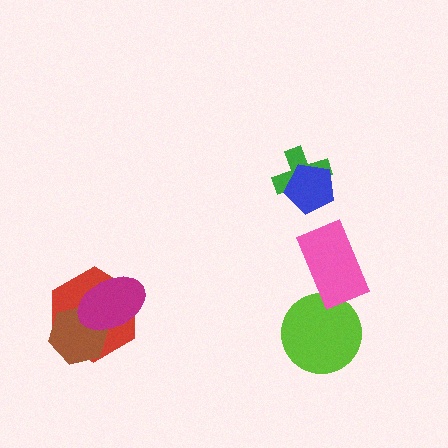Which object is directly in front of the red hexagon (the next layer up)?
The brown hexagon is directly in front of the red hexagon.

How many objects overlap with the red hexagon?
2 objects overlap with the red hexagon.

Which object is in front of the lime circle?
The pink rectangle is in front of the lime circle.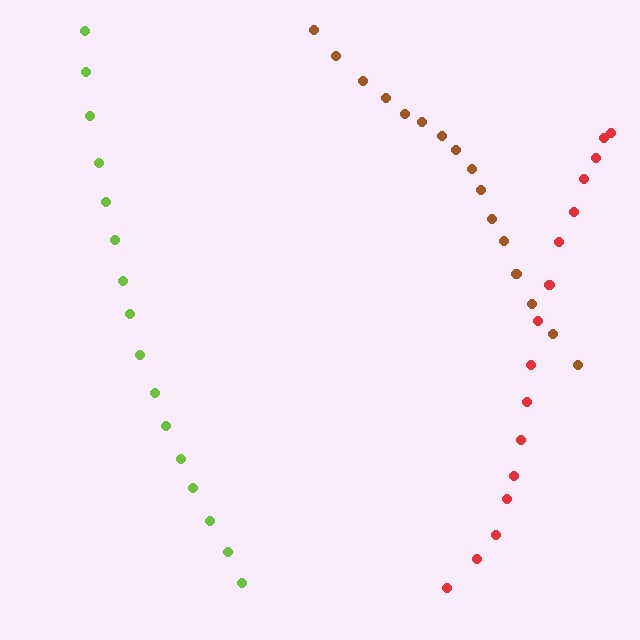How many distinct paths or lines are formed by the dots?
There are 3 distinct paths.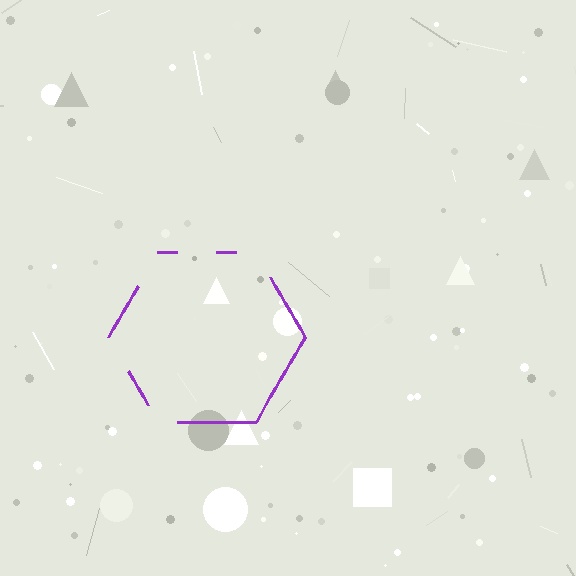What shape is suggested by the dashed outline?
The dashed outline suggests a hexagon.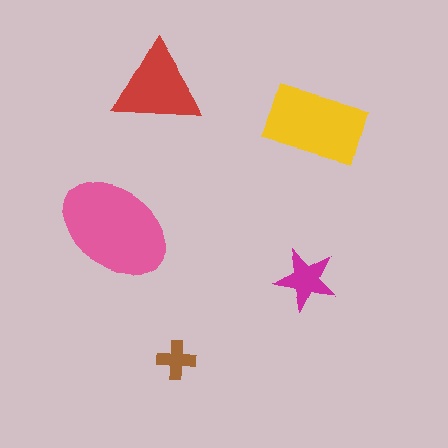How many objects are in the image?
There are 5 objects in the image.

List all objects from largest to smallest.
The pink ellipse, the yellow rectangle, the red triangle, the magenta star, the brown cross.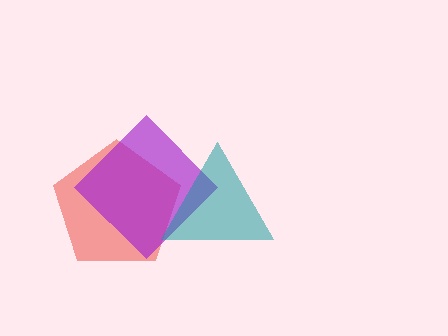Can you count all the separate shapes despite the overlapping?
Yes, there are 3 separate shapes.